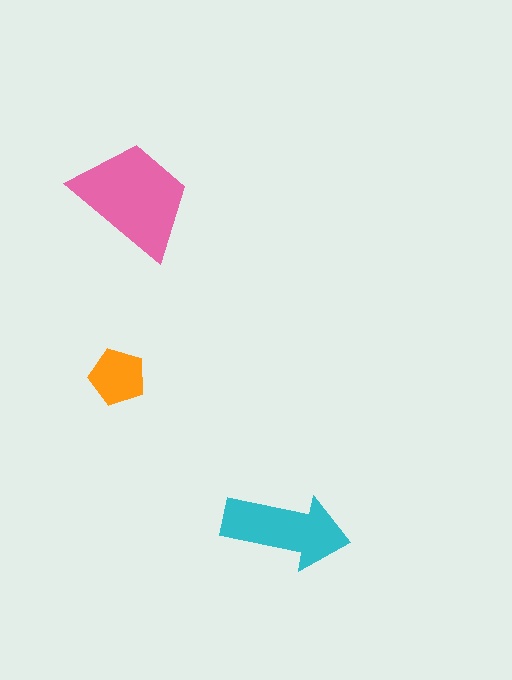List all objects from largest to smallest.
The pink trapezoid, the cyan arrow, the orange pentagon.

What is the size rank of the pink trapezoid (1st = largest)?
1st.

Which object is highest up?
The pink trapezoid is topmost.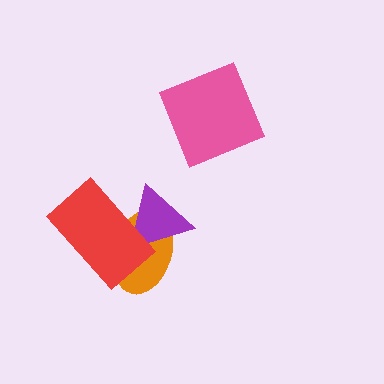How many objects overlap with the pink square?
0 objects overlap with the pink square.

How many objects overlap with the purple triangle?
2 objects overlap with the purple triangle.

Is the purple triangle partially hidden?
Yes, it is partially covered by another shape.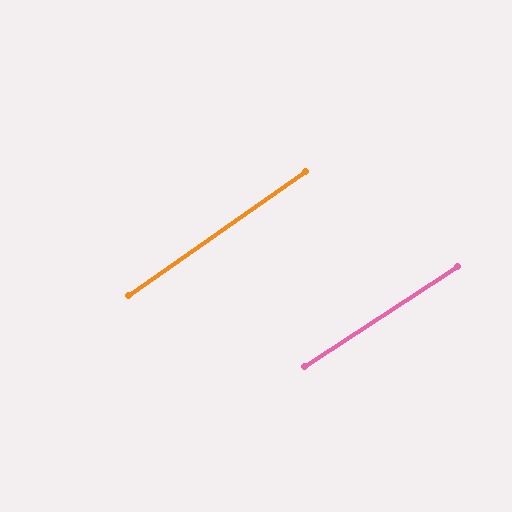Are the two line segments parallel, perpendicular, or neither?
Parallel — their directions differ by only 1.9°.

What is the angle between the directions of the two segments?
Approximately 2 degrees.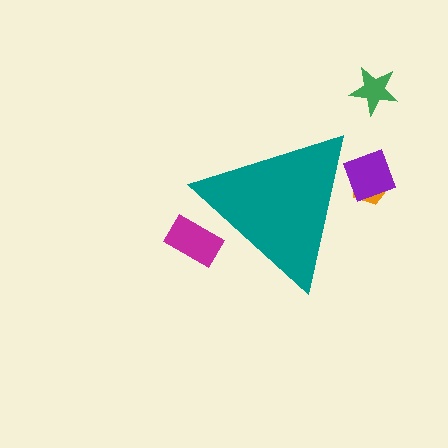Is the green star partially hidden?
No, the green star is fully visible.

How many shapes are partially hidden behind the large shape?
3 shapes are partially hidden.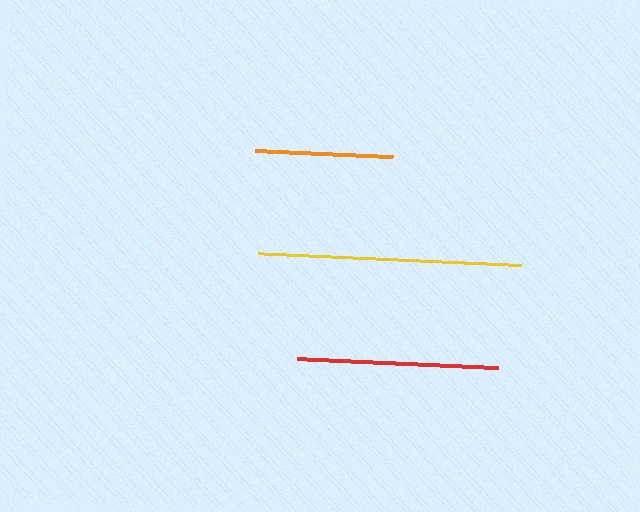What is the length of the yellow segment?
The yellow segment is approximately 263 pixels long.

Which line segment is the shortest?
The orange line is the shortest at approximately 137 pixels.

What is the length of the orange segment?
The orange segment is approximately 137 pixels long.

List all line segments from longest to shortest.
From longest to shortest: yellow, red, orange.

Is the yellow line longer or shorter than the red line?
The yellow line is longer than the red line.